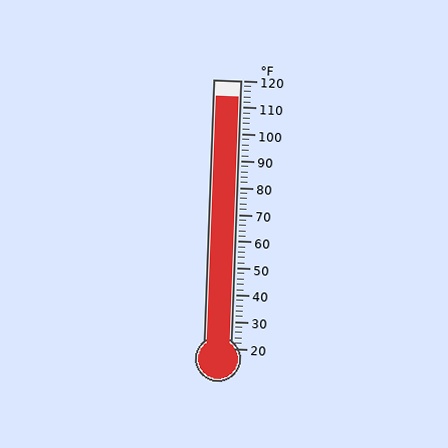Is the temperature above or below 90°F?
The temperature is above 90°F.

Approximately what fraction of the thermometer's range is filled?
The thermometer is filled to approximately 95% of its range.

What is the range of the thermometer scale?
The thermometer scale ranges from 20°F to 120°F.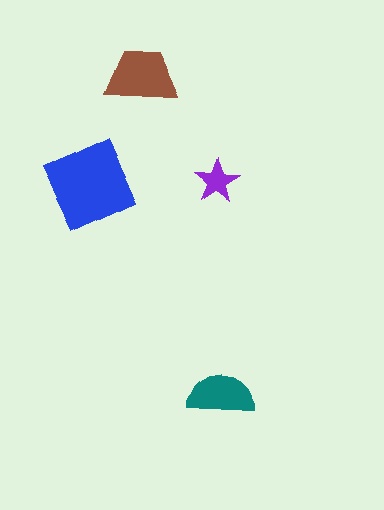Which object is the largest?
The blue square.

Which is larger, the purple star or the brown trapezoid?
The brown trapezoid.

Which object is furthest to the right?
The teal semicircle is rightmost.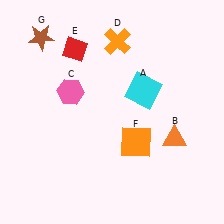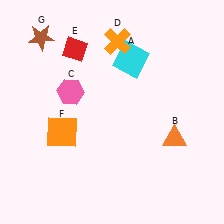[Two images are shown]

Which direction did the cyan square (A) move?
The cyan square (A) moved up.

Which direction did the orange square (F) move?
The orange square (F) moved left.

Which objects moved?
The objects that moved are: the cyan square (A), the orange square (F).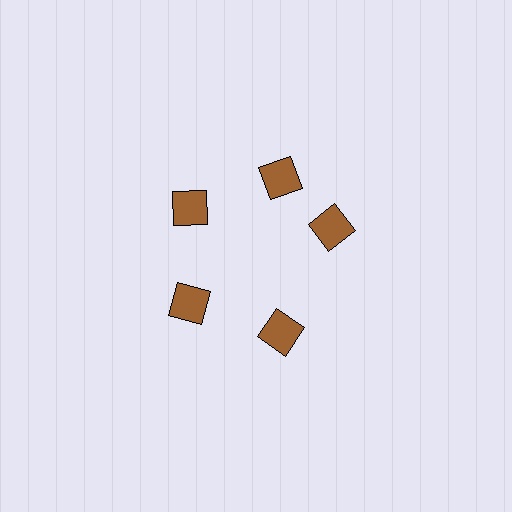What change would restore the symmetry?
The symmetry would be restored by rotating it back into even spacing with its neighbors so that all 5 squares sit at equal angles and equal distance from the center.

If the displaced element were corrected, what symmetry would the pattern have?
It would have 5-fold rotational symmetry — the pattern would map onto itself every 72 degrees.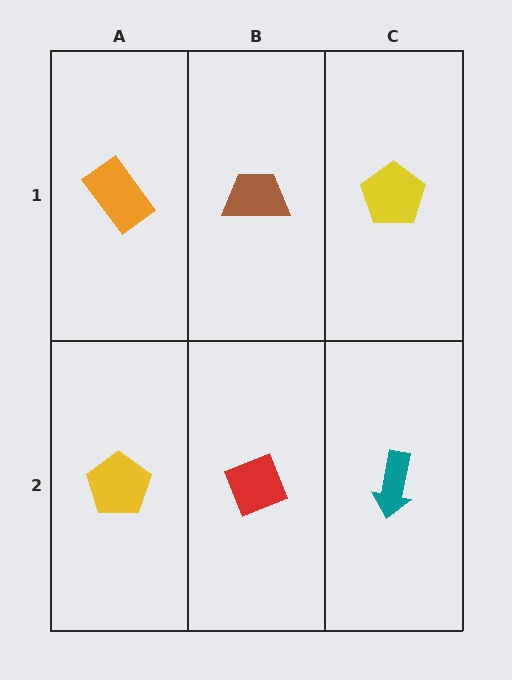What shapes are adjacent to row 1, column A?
A yellow pentagon (row 2, column A), a brown trapezoid (row 1, column B).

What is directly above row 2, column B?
A brown trapezoid.